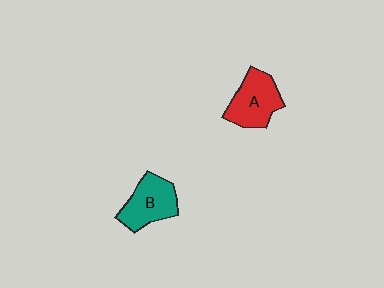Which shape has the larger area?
Shape A (red).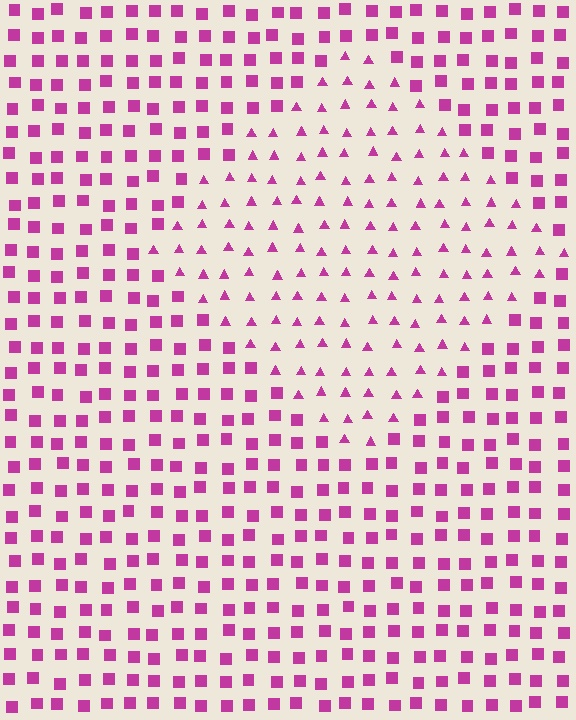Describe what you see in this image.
The image is filled with small magenta elements arranged in a uniform grid. A diamond-shaped region contains triangles, while the surrounding area contains squares. The boundary is defined purely by the change in element shape.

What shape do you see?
I see a diamond.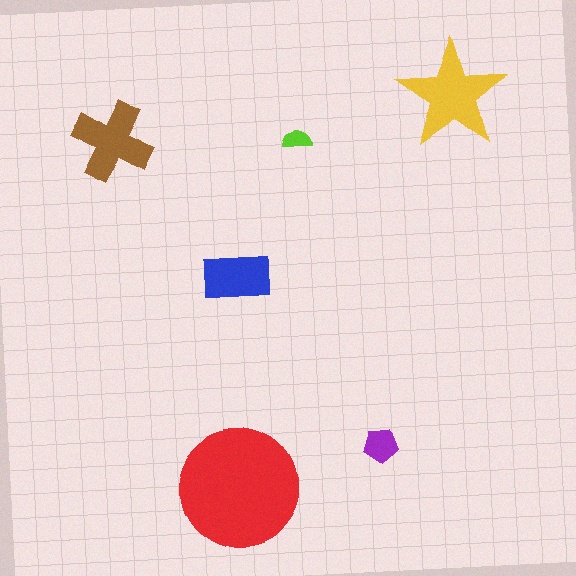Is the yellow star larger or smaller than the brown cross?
Larger.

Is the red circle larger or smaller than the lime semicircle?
Larger.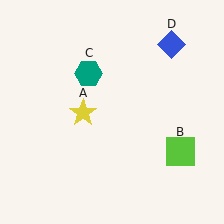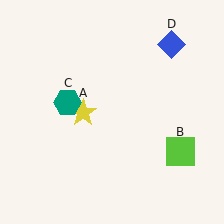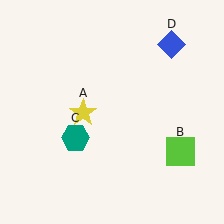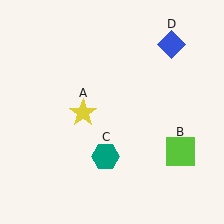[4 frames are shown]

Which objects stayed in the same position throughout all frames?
Yellow star (object A) and lime square (object B) and blue diamond (object D) remained stationary.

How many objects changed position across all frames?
1 object changed position: teal hexagon (object C).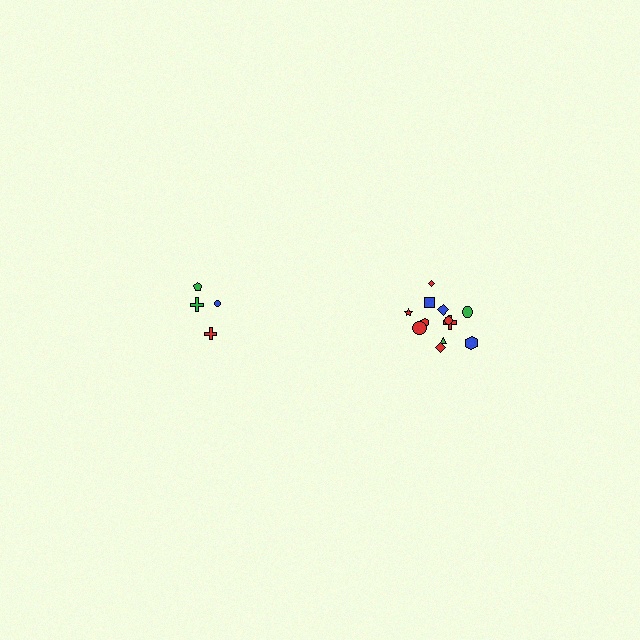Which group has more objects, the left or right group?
The right group.